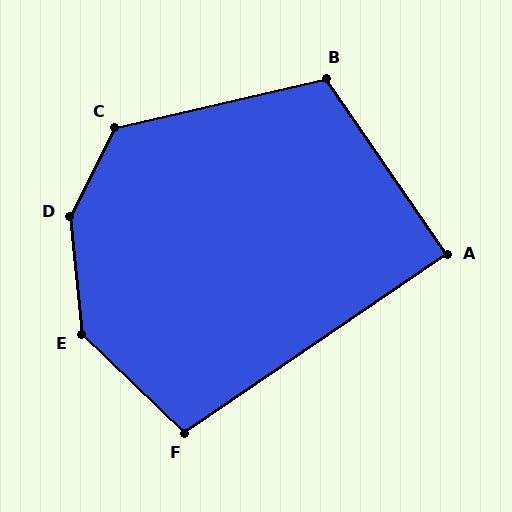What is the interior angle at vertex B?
Approximately 111 degrees (obtuse).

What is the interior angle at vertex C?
Approximately 130 degrees (obtuse).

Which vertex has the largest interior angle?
D, at approximately 147 degrees.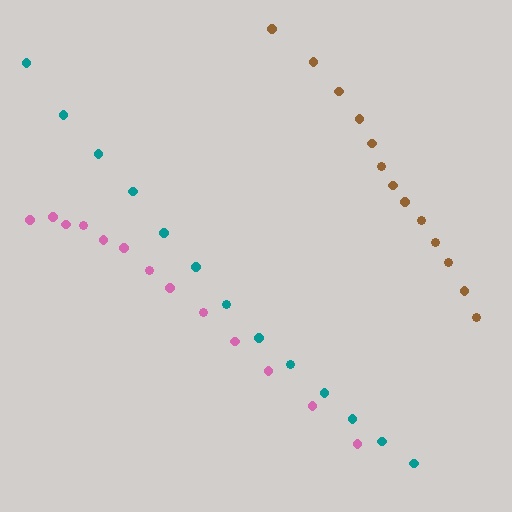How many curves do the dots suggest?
There are 3 distinct paths.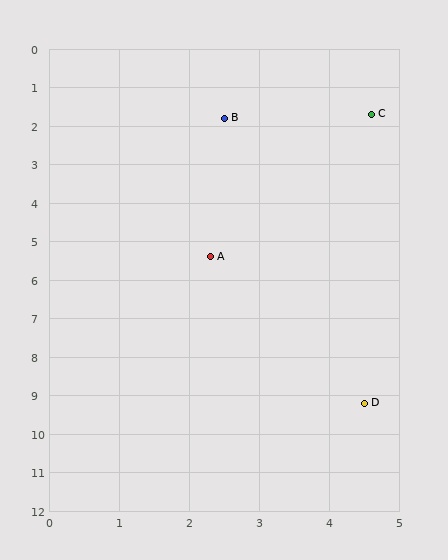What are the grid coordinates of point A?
Point A is at approximately (2.3, 5.4).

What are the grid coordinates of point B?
Point B is at approximately (2.5, 1.8).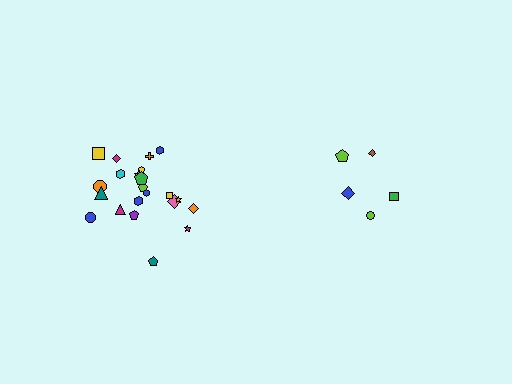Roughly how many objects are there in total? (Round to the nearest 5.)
Roughly 25 objects in total.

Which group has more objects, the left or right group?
The left group.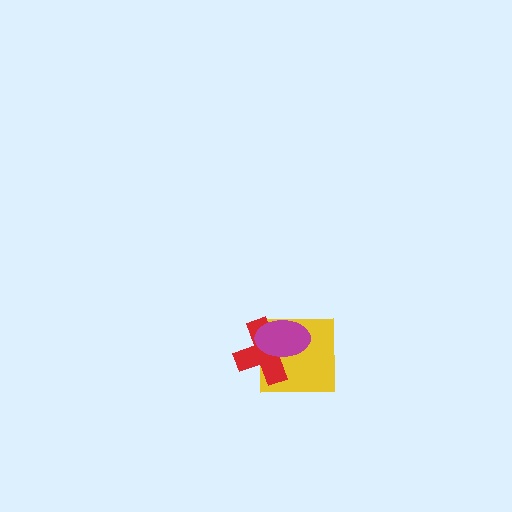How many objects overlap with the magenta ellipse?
2 objects overlap with the magenta ellipse.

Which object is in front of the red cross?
The magenta ellipse is in front of the red cross.